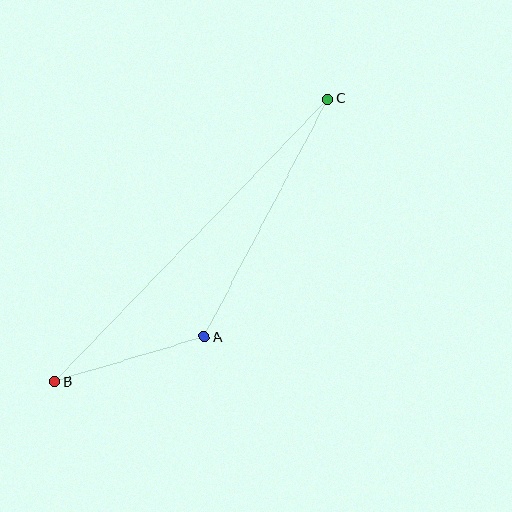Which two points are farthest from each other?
Points B and C are farthest from each other.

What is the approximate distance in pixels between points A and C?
The distance between A and C is approximately 268 pixels.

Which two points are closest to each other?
Points A and B are closest to each other.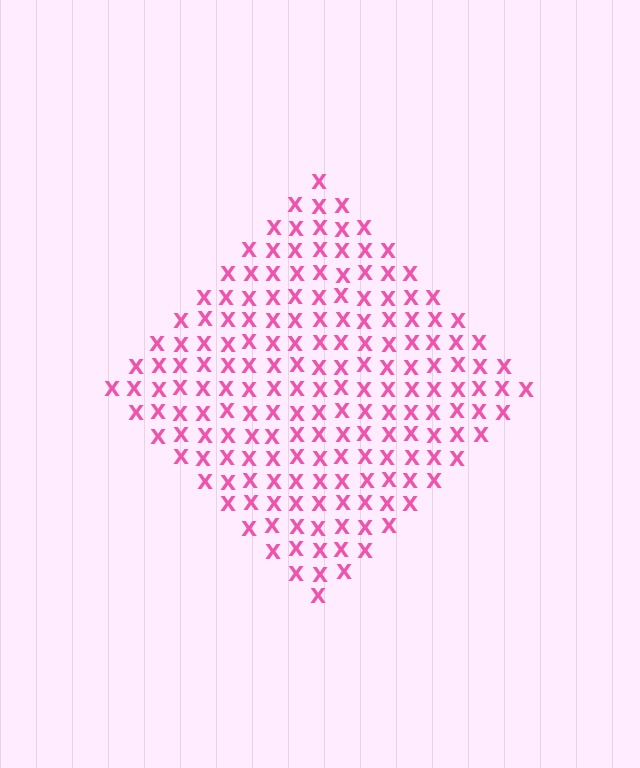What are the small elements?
The small elements are letter X's.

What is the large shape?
The large shape is a diamond.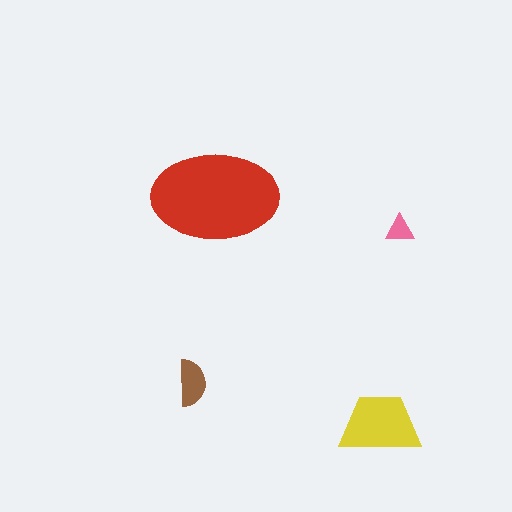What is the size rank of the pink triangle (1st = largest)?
4th.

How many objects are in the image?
There are 4 objects in the image.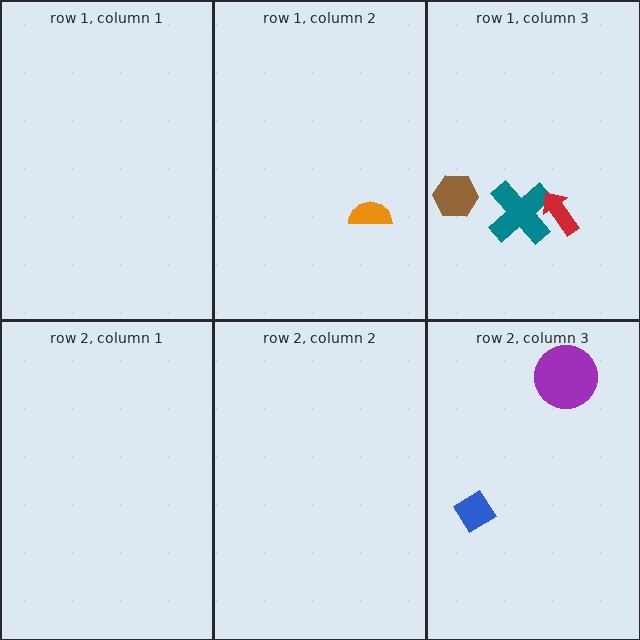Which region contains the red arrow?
The row 1, column 3 region.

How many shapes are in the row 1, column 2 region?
1.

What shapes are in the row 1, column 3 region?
The teal cross, the red arrow, the brown hexagon.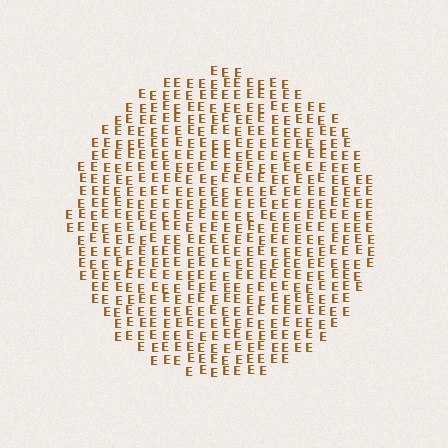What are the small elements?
The small elements are letter E's.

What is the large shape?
The large shape is a circle.